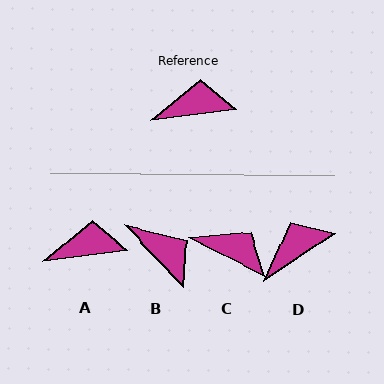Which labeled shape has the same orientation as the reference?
A.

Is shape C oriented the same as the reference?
No, it is off by about 33 degrees.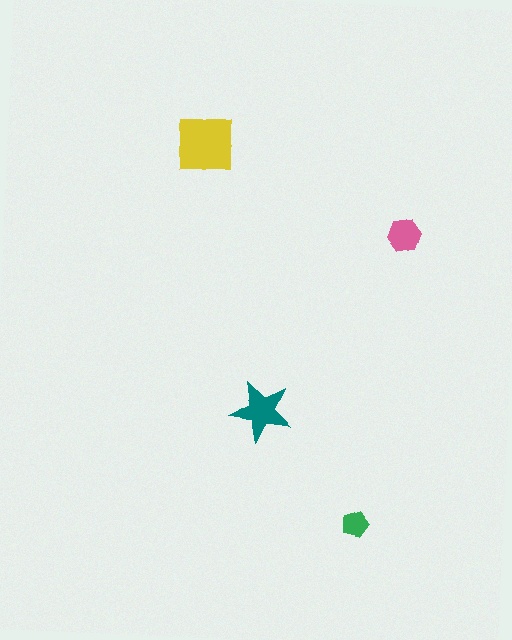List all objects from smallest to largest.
The green pentagon, the pink hexagon, the teal star, the yellow square.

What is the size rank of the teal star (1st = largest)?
2nd.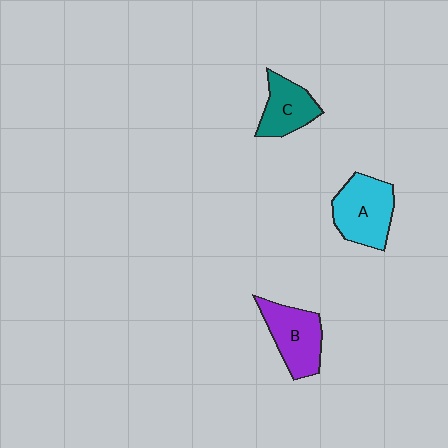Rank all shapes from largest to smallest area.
From largest to smallest: A (cyan), B (purple), C (teal).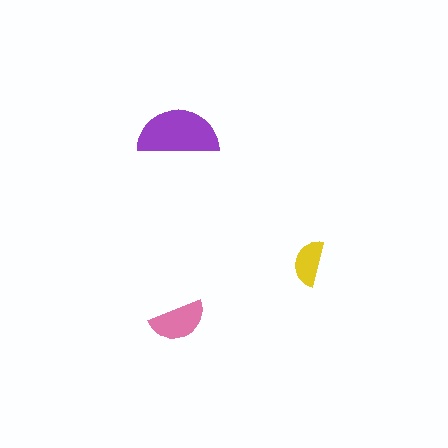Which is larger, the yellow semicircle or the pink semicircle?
The pink one.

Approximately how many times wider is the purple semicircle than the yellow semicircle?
About 2 times wider.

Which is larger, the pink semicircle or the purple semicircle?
The purple one.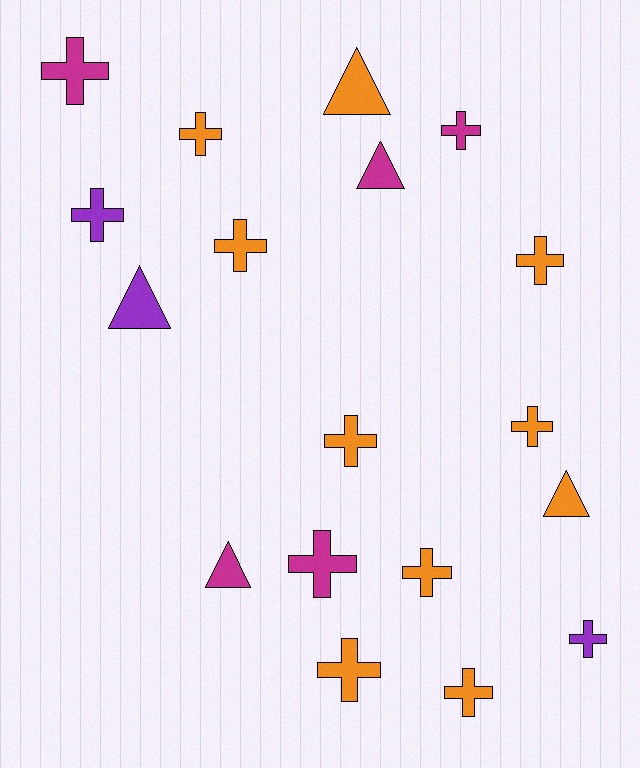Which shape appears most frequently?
Cross, with 13 objects.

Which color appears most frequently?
Orange, with 10 objects.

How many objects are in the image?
There are 18 objects.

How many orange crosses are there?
There are 8 orange crosses.